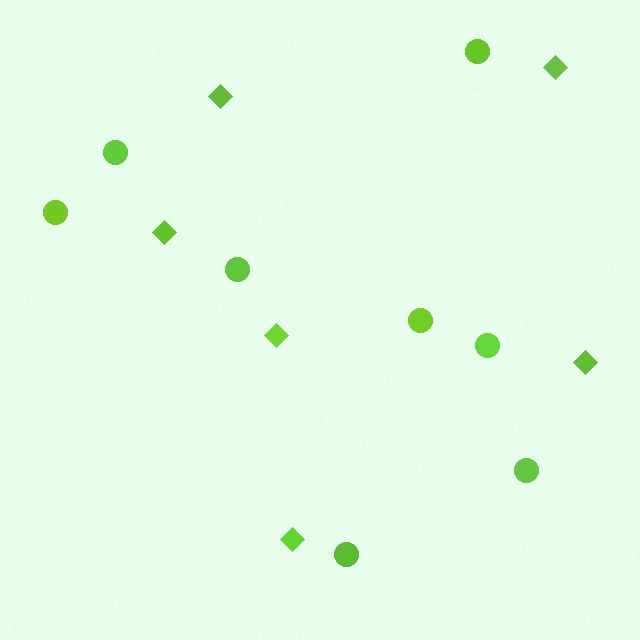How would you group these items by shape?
There are 2 groups: one group of diamonds (6) and one group of circles (8).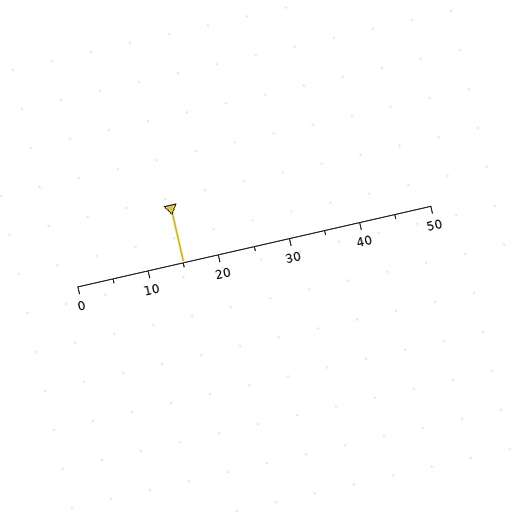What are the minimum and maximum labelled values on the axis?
The axis runs from 0 to 50.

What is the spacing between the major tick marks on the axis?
The major ticks are spaced 10 apart.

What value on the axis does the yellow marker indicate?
The marker indicates approximately 15.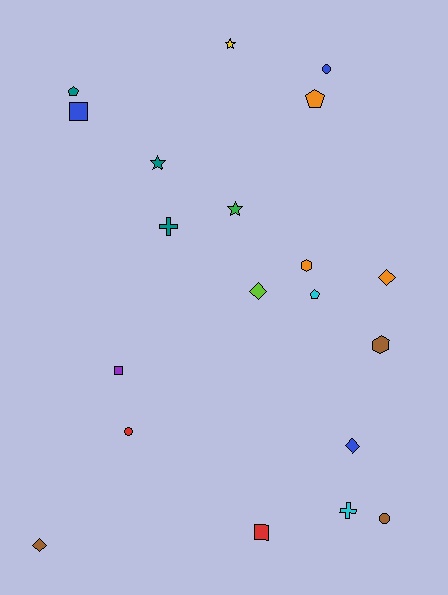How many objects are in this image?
There are 20 objects.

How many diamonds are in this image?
There are 4 diamonds.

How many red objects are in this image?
There are 2 red objects.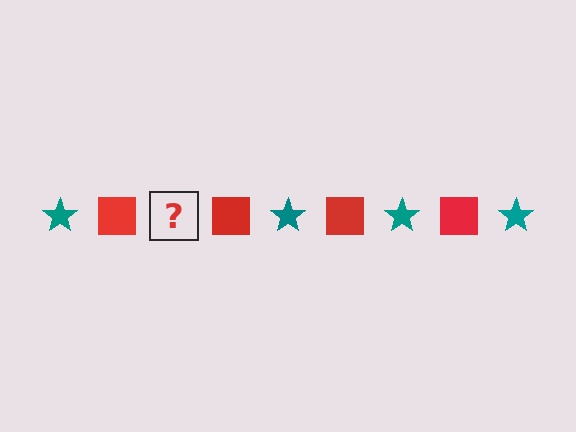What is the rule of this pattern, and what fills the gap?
The rule is that the pattern alternates between teal star and red square. The gap should be filled with a teal star.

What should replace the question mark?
The question mark should be replaced with a teal star.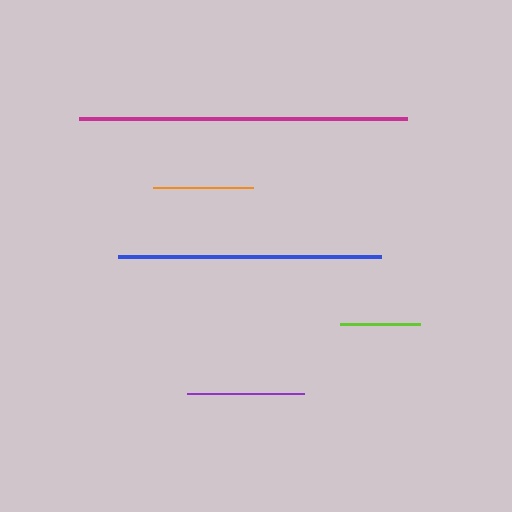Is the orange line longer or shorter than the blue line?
The blue line is longer than the orange line.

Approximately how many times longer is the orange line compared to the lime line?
The orange line is approximately 1.2 times the length of the lime line.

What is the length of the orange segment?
The orange segment is approximately 101 pixels long.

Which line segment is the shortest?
The lime line is the shortest at approximately 81 pixels.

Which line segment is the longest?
The magenta line is the longest at approximately 328 pixels.